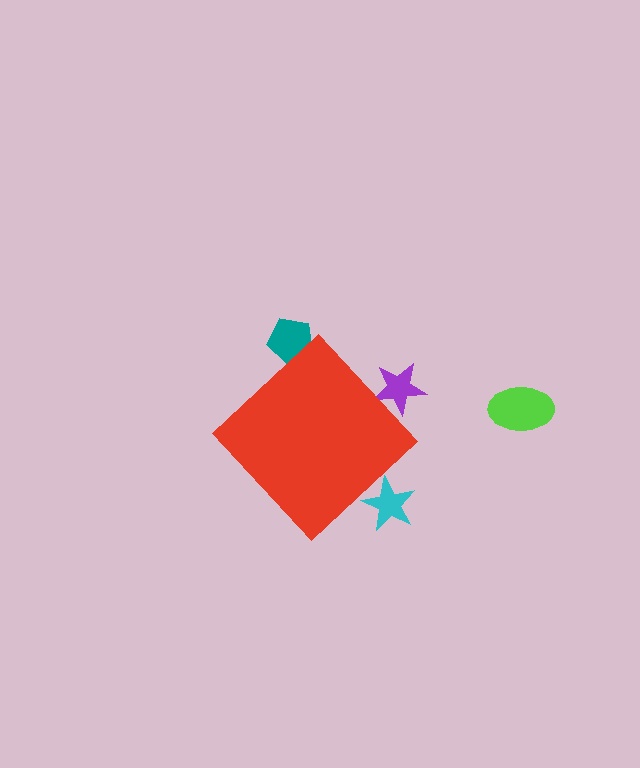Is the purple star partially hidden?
Yes, the purple star is partially hidden behind the red diamond.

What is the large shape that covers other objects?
A red diamond.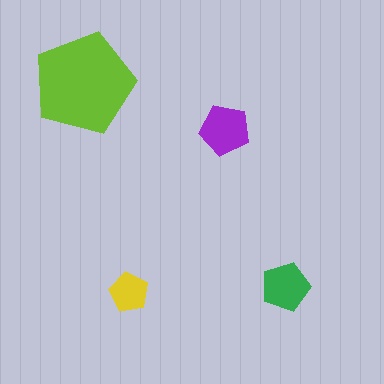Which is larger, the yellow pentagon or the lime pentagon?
The lime one.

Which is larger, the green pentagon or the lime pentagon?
The lime one.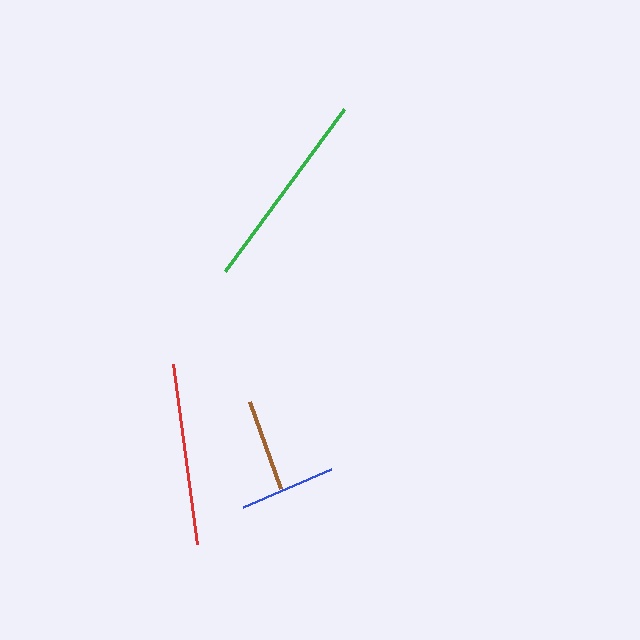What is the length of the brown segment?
The brown segment is approximately 93 pixels long.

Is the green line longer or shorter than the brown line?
The green line is longer than the brown line.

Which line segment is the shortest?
The brown line is the shortest at approximately 93 pixels.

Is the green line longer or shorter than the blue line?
The green line is longer than the blue line.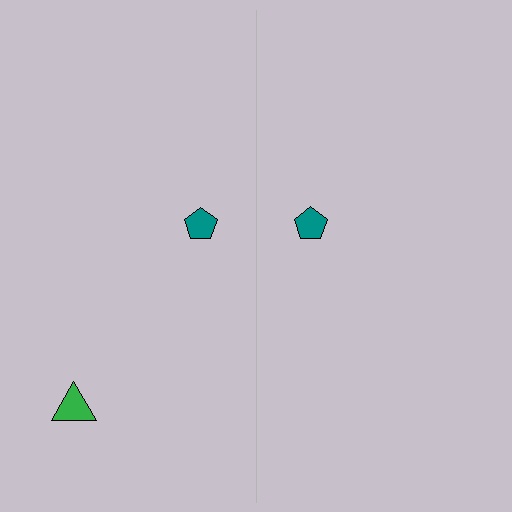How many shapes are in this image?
There are 3 shapes in this image.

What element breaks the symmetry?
A green triangle is missing from the right side.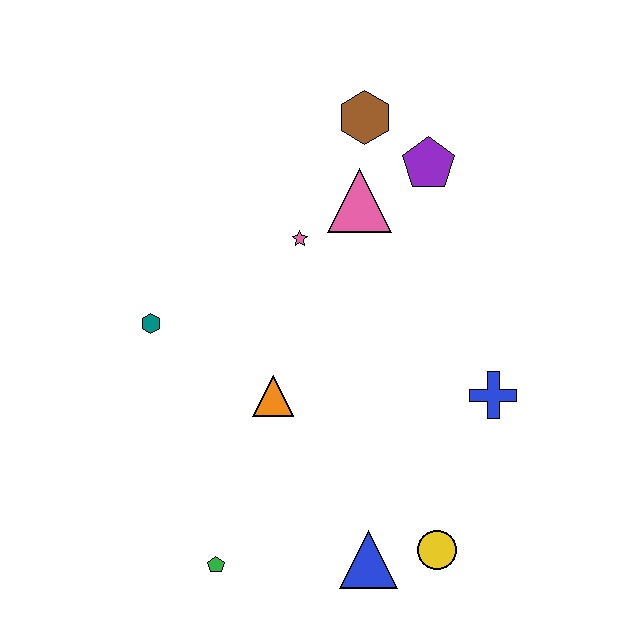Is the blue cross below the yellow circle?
No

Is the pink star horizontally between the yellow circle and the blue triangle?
No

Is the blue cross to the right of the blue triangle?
Yes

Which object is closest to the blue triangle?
The yellow circle is closest to the blue triangle.